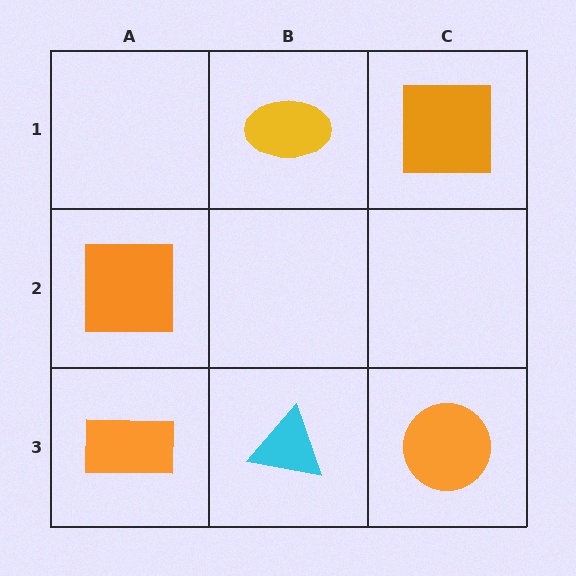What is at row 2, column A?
An orange square.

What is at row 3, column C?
An orange circle.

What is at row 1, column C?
An orange square.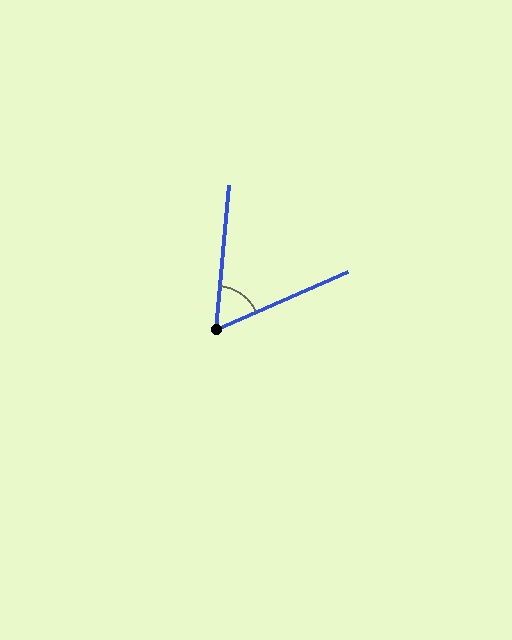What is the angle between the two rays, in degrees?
Approximately 61 degrees.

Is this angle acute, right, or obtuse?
It is acute.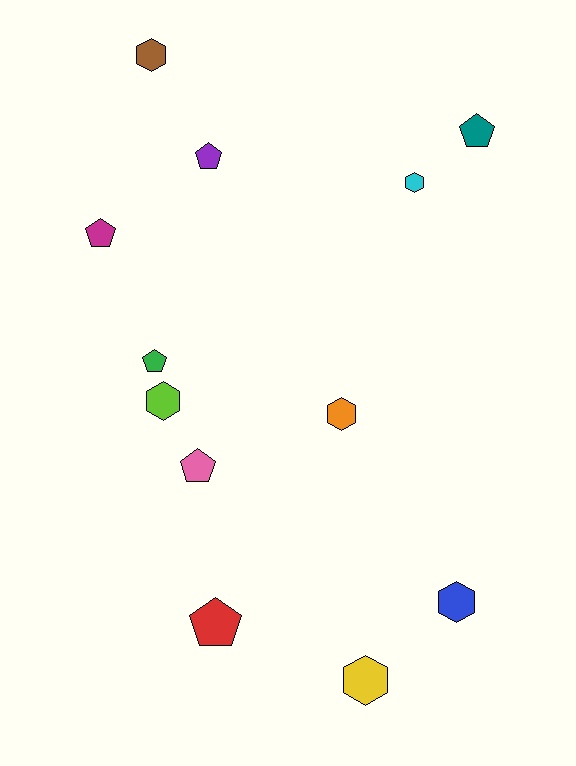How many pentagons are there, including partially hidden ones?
There are 6 pentagons.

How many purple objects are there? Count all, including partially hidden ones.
There is 1 purple object.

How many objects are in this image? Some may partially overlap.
There are 12 objects.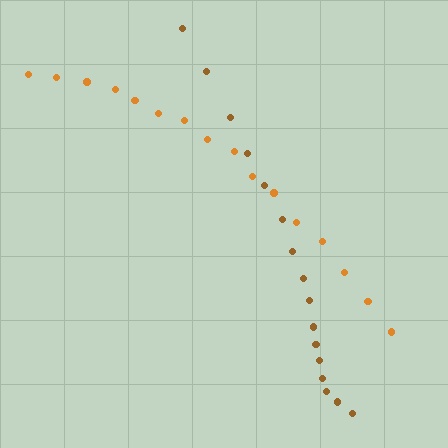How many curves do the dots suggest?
There are 2 distinct paths.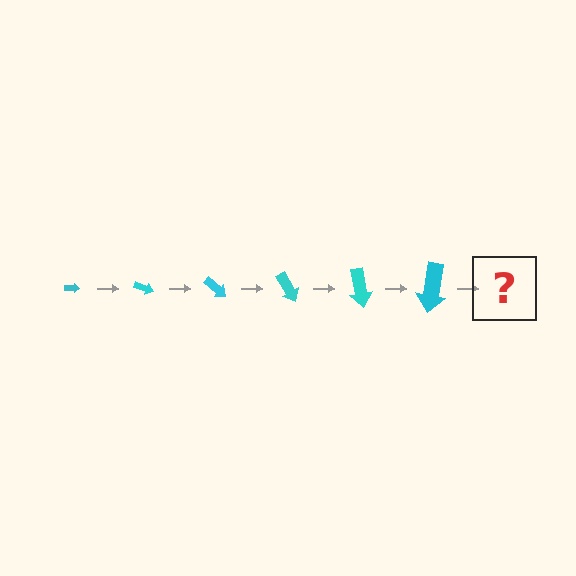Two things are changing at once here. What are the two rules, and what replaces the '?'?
The two rules are that the arrow grows larger each step and it rotates 20 degrees each step. The '?' should be an arrow, larger than the previous one and rotated 120 degrees from the start.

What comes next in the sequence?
The next element should be an arrow, larger than the previous one and rotated 120 degrees from the start.